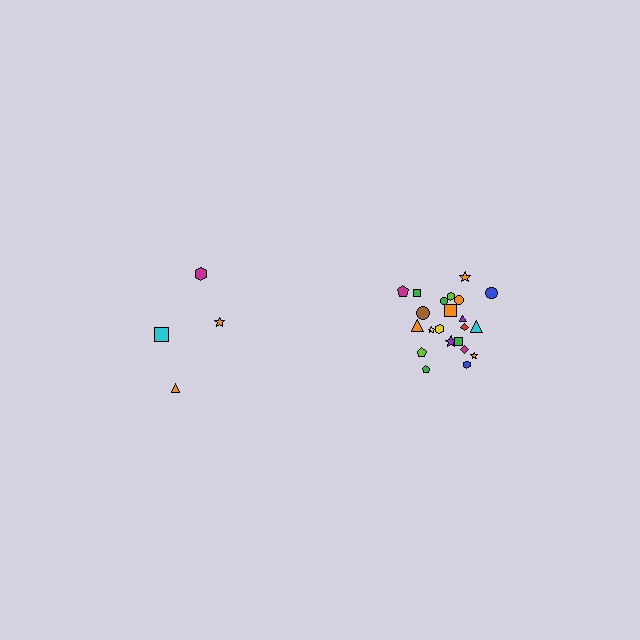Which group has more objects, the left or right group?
The right group.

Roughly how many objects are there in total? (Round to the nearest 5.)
Roughly 25 objects in total.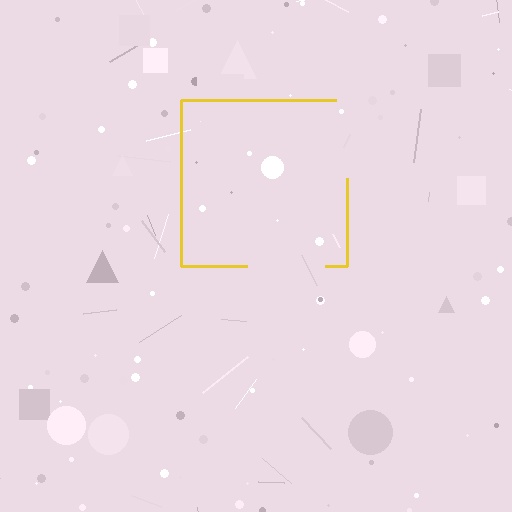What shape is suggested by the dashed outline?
The dashed outline suggests a square.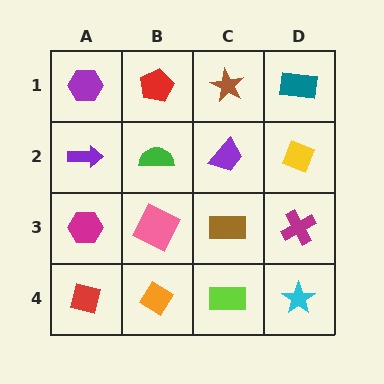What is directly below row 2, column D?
A magenta cross.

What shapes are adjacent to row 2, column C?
A brown star (row 1, column C), a brown rectangle (row 3, column C), a green semicircle (row 2, column B), a yellow diamond (row 2, column D).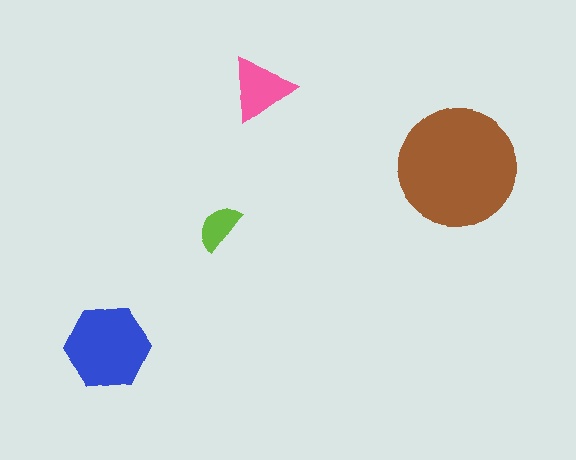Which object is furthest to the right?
The brown circle is rightmost.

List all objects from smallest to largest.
The lime semicircle, the pink triangle, the blue hexagon, the brown circle.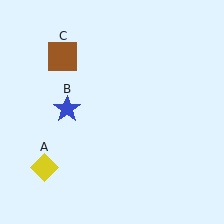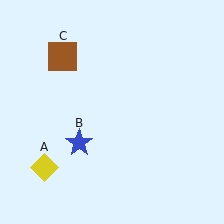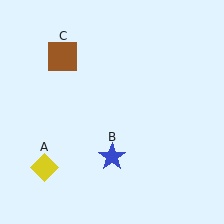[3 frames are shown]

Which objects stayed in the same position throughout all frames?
Yellow diamond (object A) and brown square (object C) remained stationary.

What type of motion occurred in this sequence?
The blue star (object B) rotated counterclockwise around the center of the scene.